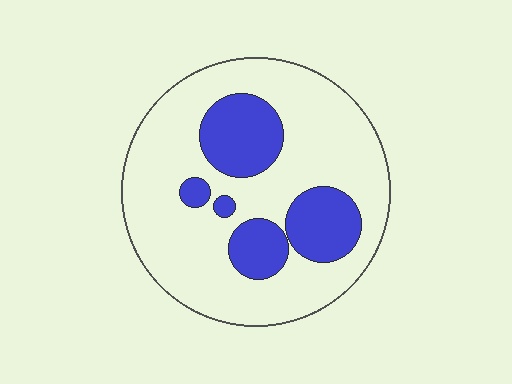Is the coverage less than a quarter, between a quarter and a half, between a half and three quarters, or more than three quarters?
Between a quarter and a half.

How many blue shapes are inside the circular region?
5.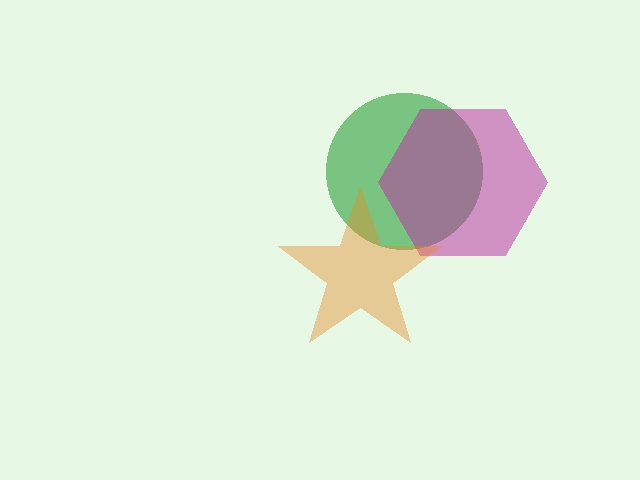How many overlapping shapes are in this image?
There are 3 overlapping shapes in the image.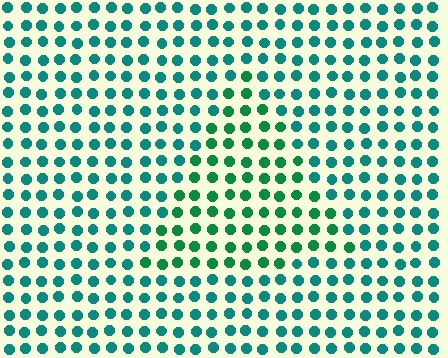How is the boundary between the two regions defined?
The boundary is defined purely by a slight shift in hue (about 29 degrees). Spacing, size, and orientation are identical on both sides.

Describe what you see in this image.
The image is filled with small teal elements in a uniform arrangement. A triangle-shaped region is visible where the elements are tinted to a slightly different hue, forming a subtle color boundary.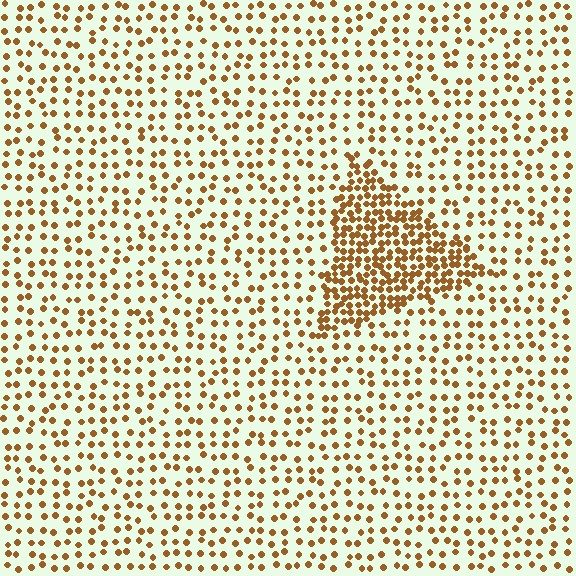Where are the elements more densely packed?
The elements are more densely packed inside the triangle boundary.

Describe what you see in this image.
The image contains small brown elements arranged at two different densities. A triangle-shaped region is visible where the elements are more densely packed than the surrounding area.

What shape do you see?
I see a triangle.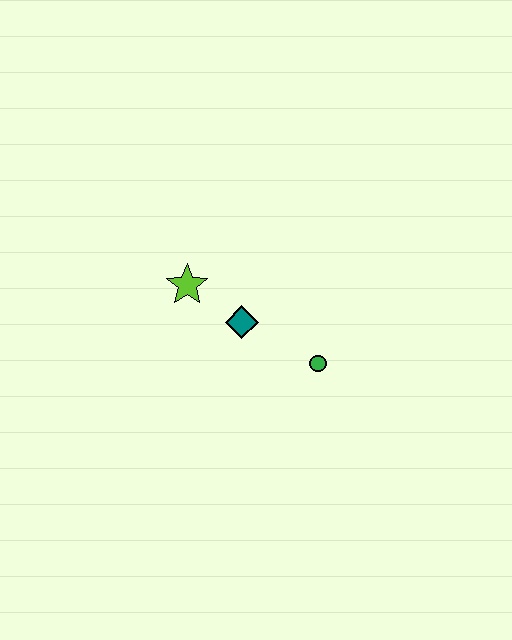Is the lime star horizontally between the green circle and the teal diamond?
No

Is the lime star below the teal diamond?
No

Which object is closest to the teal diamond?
The lime star is closest to the teal diamond.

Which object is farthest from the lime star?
The green circle is farthest from the lime star.